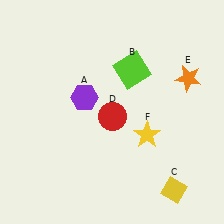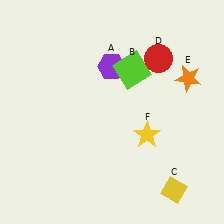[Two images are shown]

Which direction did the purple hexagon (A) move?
The purple hexagon (A) moved up.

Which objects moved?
The objects that moved are: the purple hexagon (A), the red circle (D).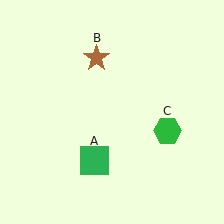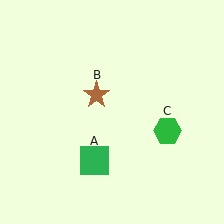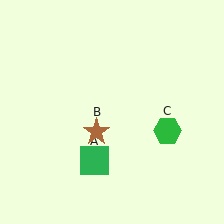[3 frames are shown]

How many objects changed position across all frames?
1 object changed position: brown star (object B).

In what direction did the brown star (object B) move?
The brown star (object B) moved down.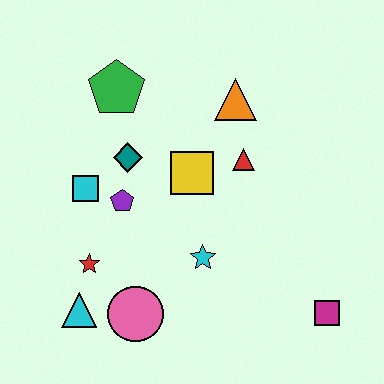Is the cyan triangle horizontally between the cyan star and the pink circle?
No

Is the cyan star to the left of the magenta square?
Yes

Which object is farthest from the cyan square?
The magenta square is farthest from the cyan square.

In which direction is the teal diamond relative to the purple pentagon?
The teal diamond is above the purple pentagon.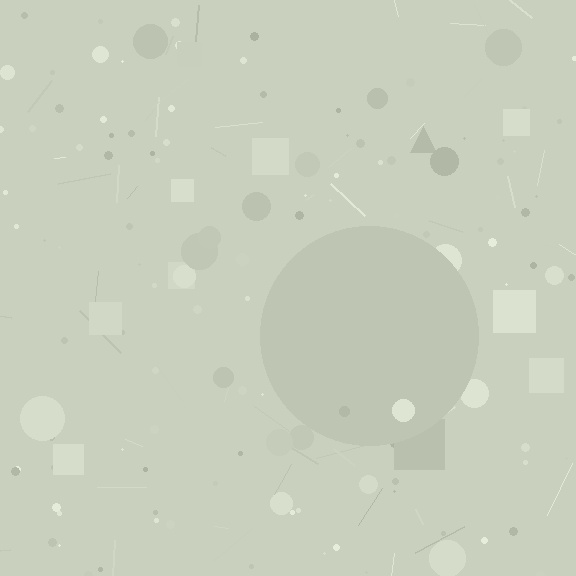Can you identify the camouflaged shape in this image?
The camouflaged shape is a circle.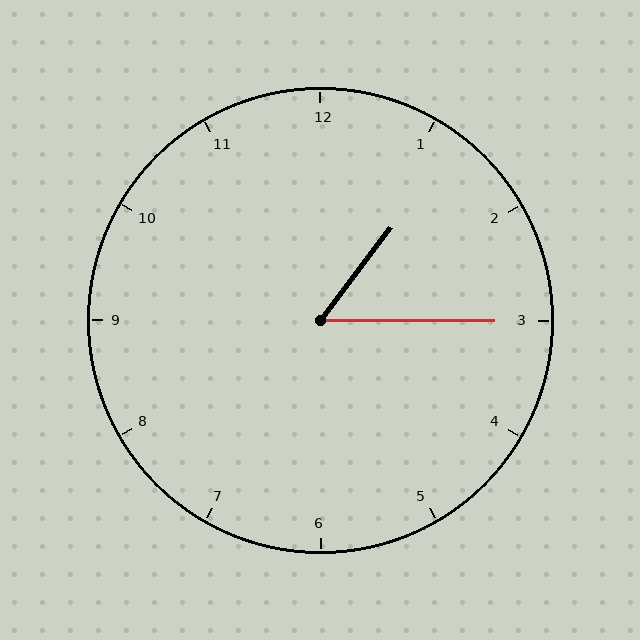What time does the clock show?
1:15.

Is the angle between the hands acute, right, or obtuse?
It is acute.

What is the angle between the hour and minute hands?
Approximately 52 degrees.